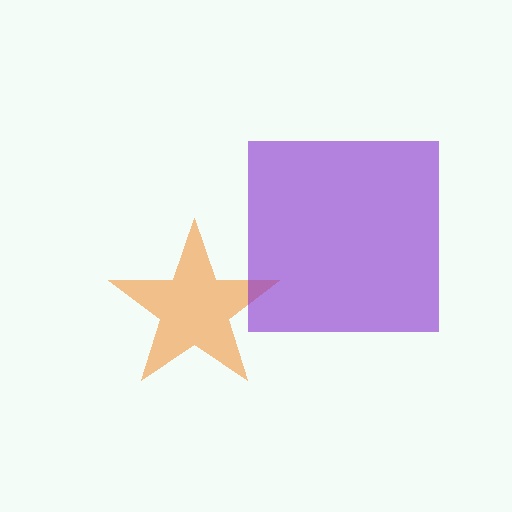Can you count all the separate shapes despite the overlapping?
Yes, there are 2 separate shapes.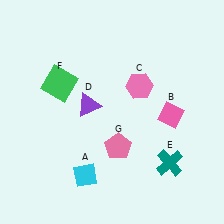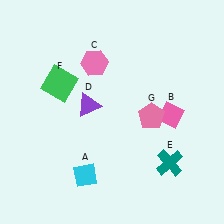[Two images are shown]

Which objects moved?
The objects that moved are: the pink hexagon (C), the pink pentagon (G).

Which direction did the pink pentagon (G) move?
The pink pentagon (G) moved right.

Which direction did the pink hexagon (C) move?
The pink hexagon (C) moved left.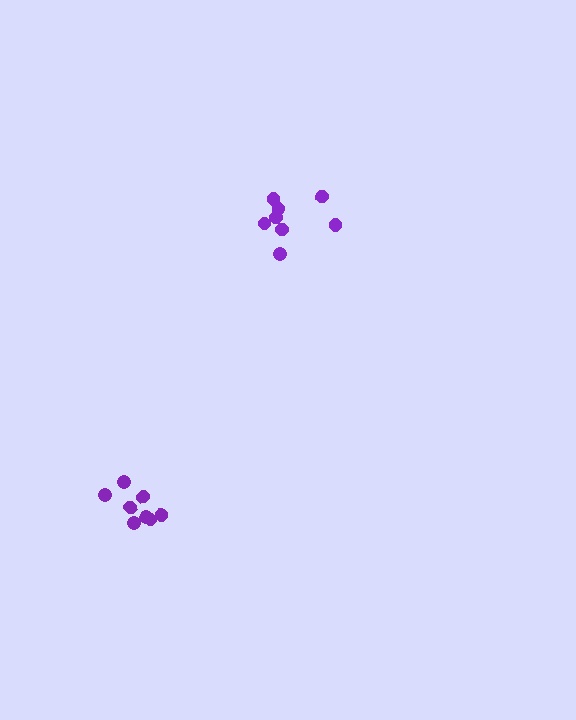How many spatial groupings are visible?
There are 2 spatial groupings.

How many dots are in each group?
Group 1: 8 dots, Group 2: 8 dots (16 total).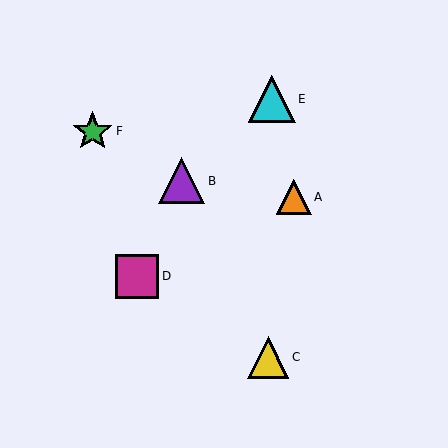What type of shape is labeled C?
Shape C is a yellow triangle.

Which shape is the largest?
The cyan triangle (labeled E) is the largest.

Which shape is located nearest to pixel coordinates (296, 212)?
The orange triangle (labeled A) at (294, 197) is nearest to that location.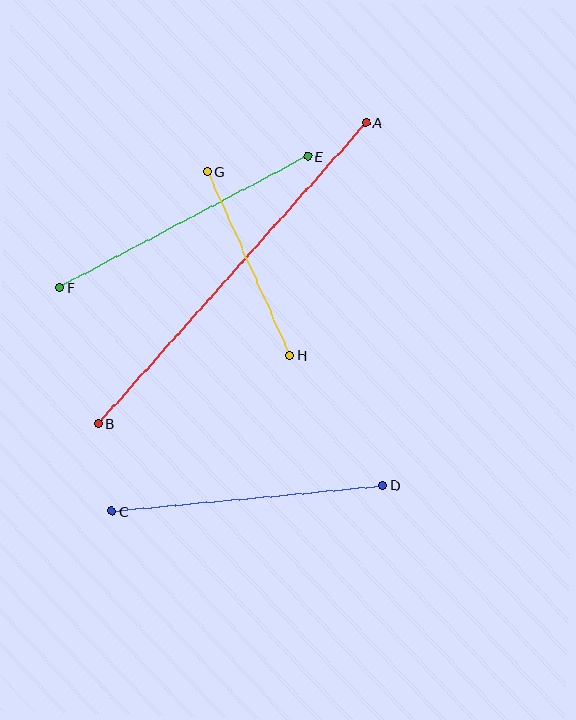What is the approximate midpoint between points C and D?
The midpoint is at approximately (247, 498) pixels.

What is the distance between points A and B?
The distance is approximately 403 pixels.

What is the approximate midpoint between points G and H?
The midpoint is at approximately (249, 263) pixels.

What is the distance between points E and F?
The distance is approximately 280 pixels.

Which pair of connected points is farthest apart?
Points A and B are farthest apart.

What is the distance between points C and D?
The distance is approximately 272 pixels.